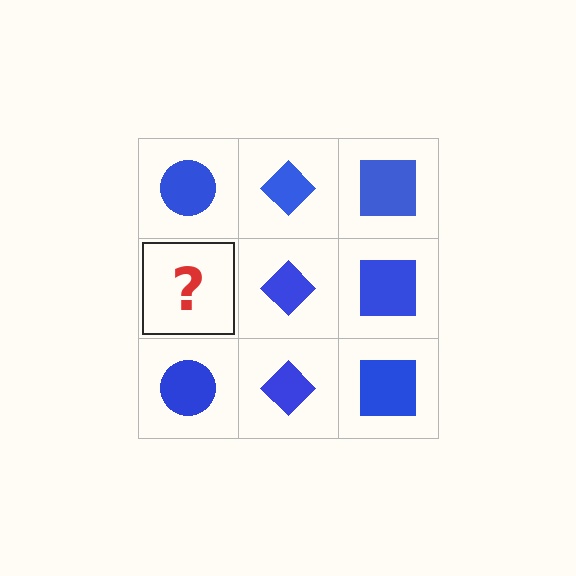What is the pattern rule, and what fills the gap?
The rule is that each column has a consistent shape. The gap should be filled with a blue circle.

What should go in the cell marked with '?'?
The missing cell should contain a blue circle.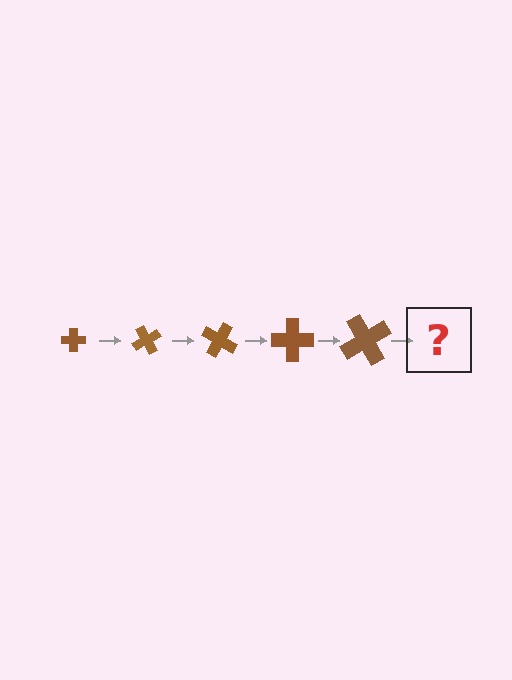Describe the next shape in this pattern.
It should be a cross, larger than the previous one and rotated 300 degrees from the start.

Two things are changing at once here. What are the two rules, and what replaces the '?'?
The two rules are that the cross grows larger each step and it rotates 60 degrees each step. The '?' should be a cross, larger than the previous one and rotated 300 degrees from the start.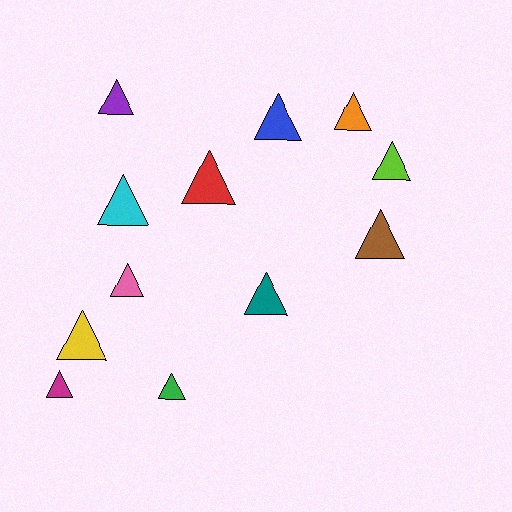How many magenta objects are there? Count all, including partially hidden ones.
There is 1 magenta object.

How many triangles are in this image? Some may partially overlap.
There are 12 triangles.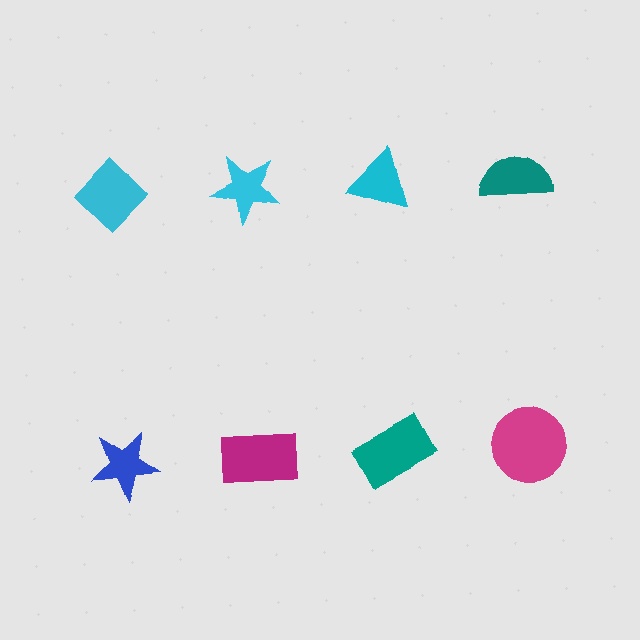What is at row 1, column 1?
A cyan diamond.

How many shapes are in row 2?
4 shapes.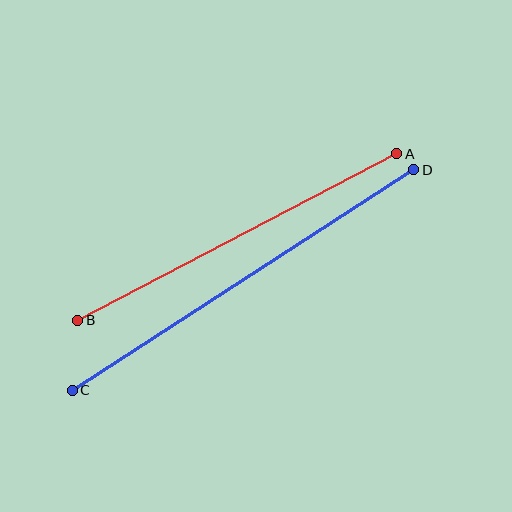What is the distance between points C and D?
The distance is approximately 406 pixels.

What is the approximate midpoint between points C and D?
The midpoint is at approximately (243, 280) pixels.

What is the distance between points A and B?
The distance is approximately 360 pixels.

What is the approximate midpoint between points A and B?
The midpoint is at approximately (237, 237) pixels.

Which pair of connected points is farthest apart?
Points C and D are farthest apart.